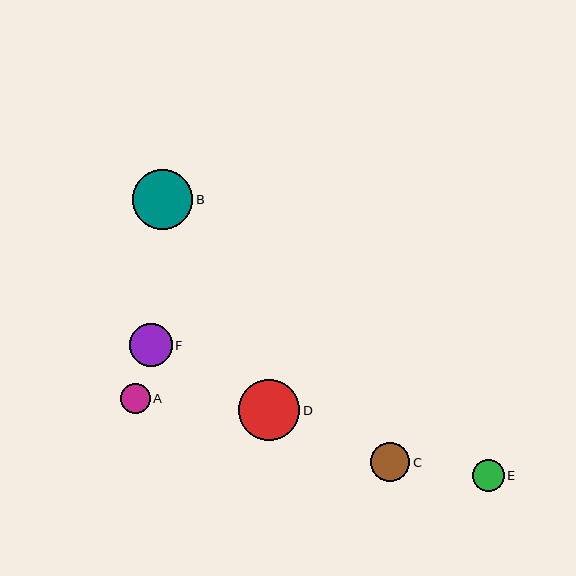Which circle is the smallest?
Circle A is the smallest with a size of approximately 30 pixels.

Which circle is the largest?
Circle D is the largest with a size of approximately 61 pixels.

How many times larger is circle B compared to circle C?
Circle B is approximately 1.5 times the size of circle C.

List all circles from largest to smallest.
From largest to smallest: D, B, F, C, E, A.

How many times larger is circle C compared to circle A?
Circle C is approximately 1.3 times the size of circle A.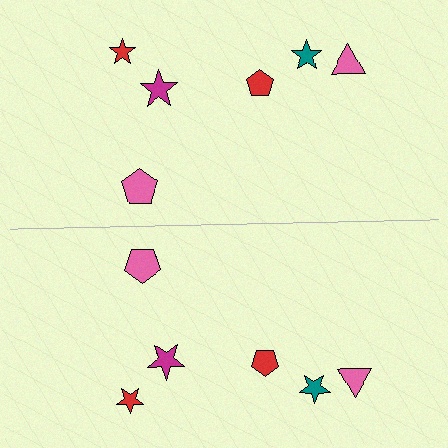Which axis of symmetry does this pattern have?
The pattern has a horizontal axis of symmetry running through the center of the image.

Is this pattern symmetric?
Yes, this pattern has bilateral (reflection) symmetry.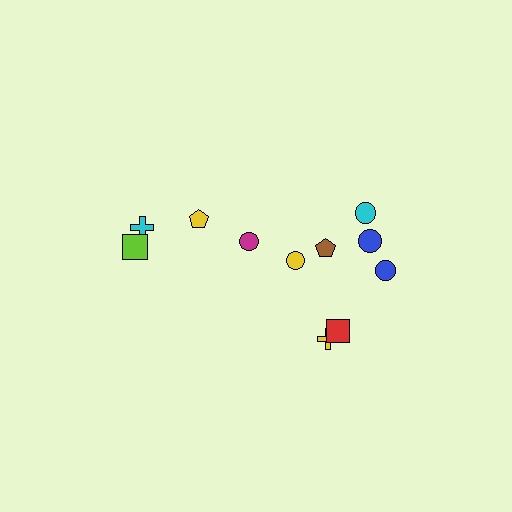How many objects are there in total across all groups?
There are 11 objects.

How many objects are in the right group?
There are 8 objects.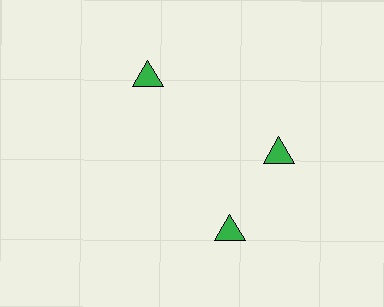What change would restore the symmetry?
The symmetry would be restored by rotating it back into even spacing with its neighbors so that all 3 triangles sit at equal angles and equal distance from the center.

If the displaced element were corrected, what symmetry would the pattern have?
It would have 3-fold rotational symmetry — the pattern would map onto itself every 120 degrees.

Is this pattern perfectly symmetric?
No. The 3 green triangles are arranged in a ring, but one element near the 7 o'clock position is rotated out of alignment along the ring, breaking the 3-fold rotational symmetry.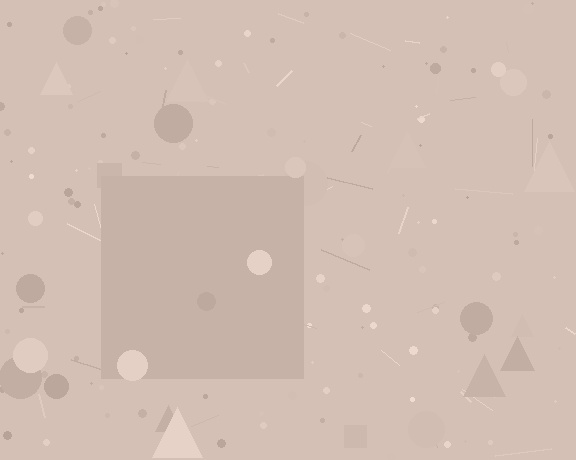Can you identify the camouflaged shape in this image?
The camouflaged shape is a square.